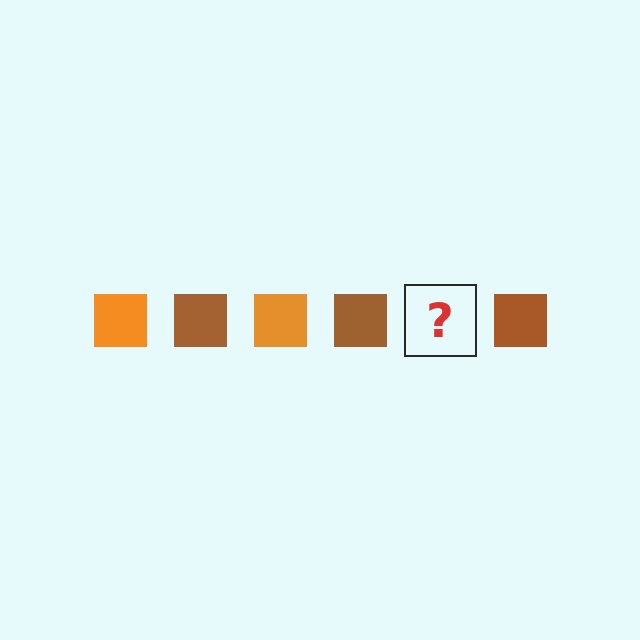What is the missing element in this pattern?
The missing element is an orange square.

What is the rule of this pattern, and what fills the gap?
The rule is that the pattern cycles through orange, brown squares. The gap should be filled with an orange square.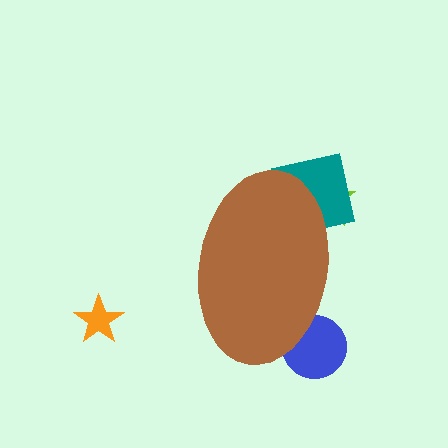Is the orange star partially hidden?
No, the orange star is fully visible.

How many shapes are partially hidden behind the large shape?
3 shapes are partially hidden.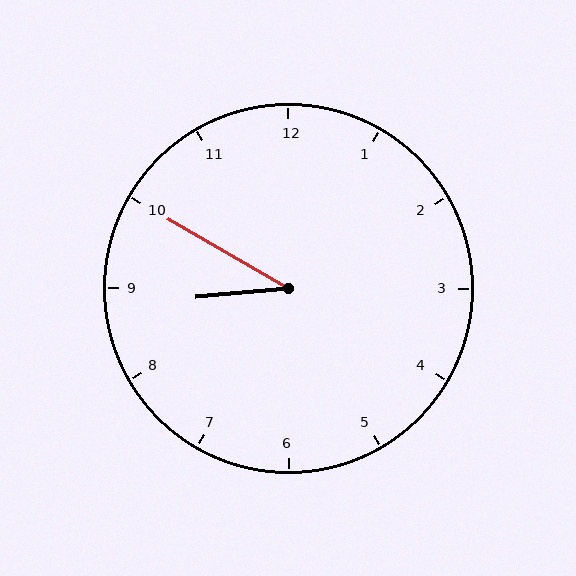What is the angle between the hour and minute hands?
Approximately 35 degrees.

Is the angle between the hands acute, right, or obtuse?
It is acute.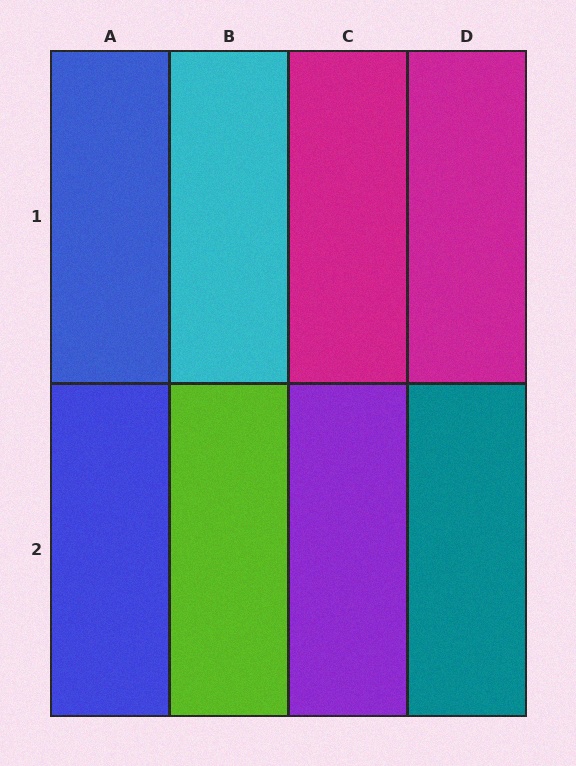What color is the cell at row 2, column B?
Lime.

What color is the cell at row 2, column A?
Blue.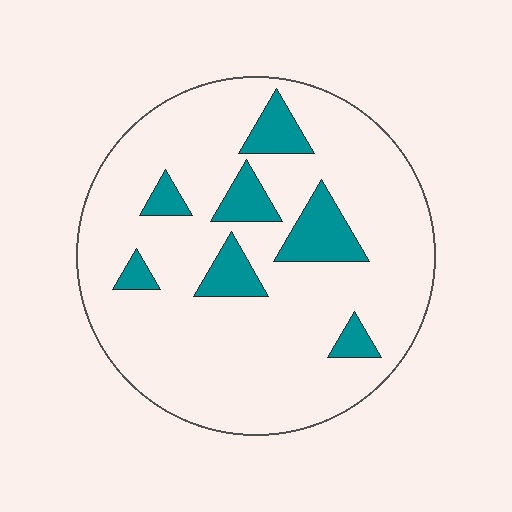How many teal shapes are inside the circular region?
7.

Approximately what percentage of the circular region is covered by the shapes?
Approximately 15%.